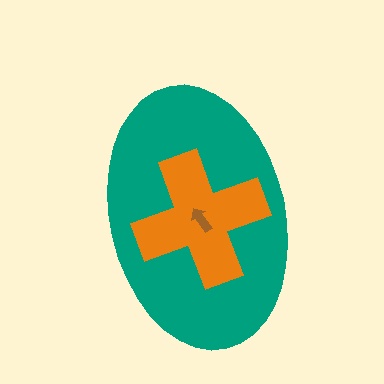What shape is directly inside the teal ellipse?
The orange cross.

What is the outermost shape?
The teal ellipse.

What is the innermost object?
The brown arrow.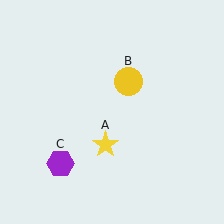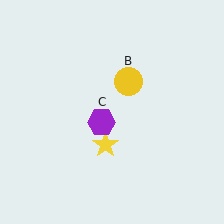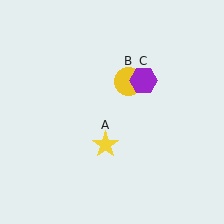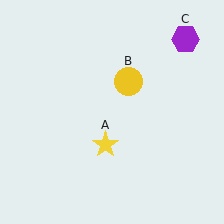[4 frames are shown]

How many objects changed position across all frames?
1 object changed position: purple hexagon (object C).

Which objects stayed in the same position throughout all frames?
Yellow star (object A) and yellow circle (object B) remained stationary.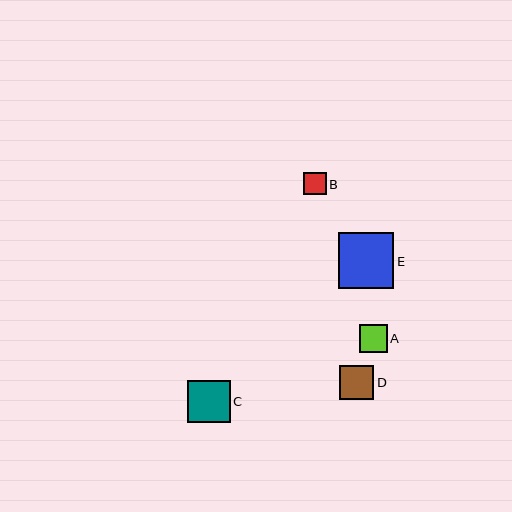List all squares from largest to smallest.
From largest to smallest: E, C, D, A, B.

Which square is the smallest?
Square B is the smallest with a size of approximately 22 pixels.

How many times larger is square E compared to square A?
Square E is approximately 2.0 times the size of square A.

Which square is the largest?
Square E is the largest with a size of approximately 56 pixels.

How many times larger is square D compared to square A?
Square D is approximately 1.2 times the size of square A.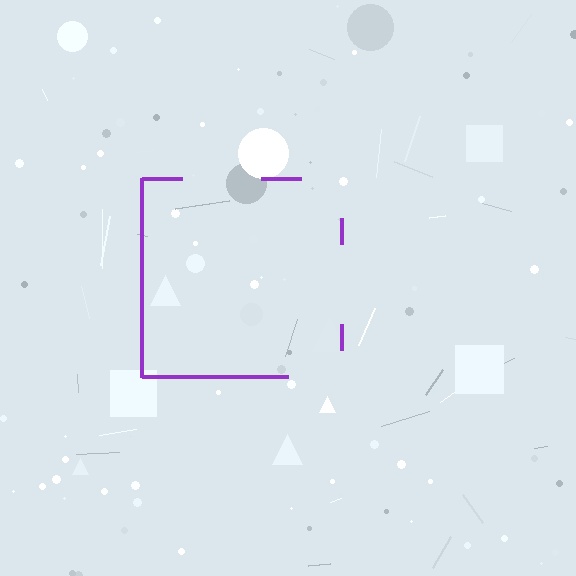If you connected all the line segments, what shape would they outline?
They would outline a square.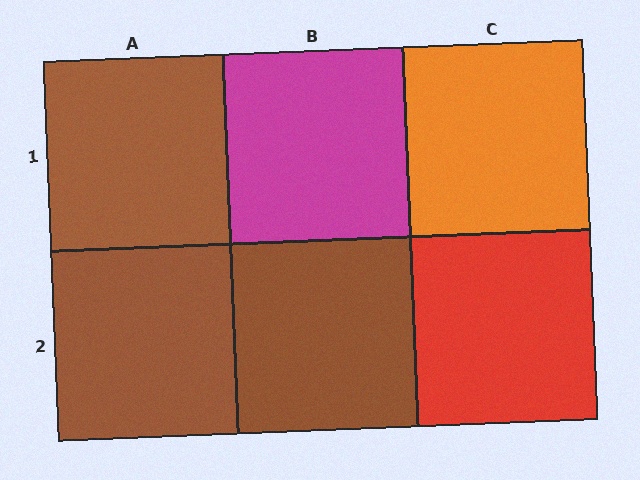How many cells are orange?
1 cell is orange.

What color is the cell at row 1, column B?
Magenta.